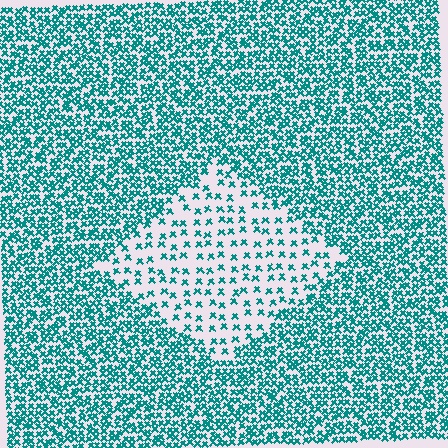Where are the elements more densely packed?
The elements are more densely packed outside the diamond boundary.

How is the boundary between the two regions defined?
The boundary is defined by a change in element density (approximately 2.7x ratio). All elements are the same color, size, and shape.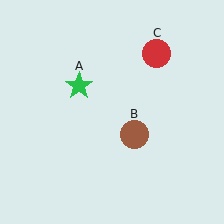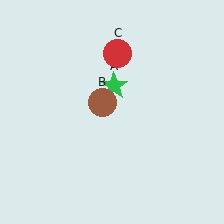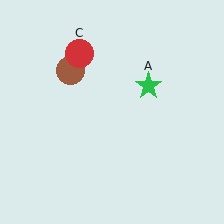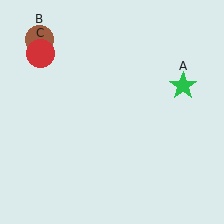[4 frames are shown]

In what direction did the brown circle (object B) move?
The brown circle (object B) moved up and to the left.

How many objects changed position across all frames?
3 objects changed position: green star (object A), brown circle (object B), red circle (object C).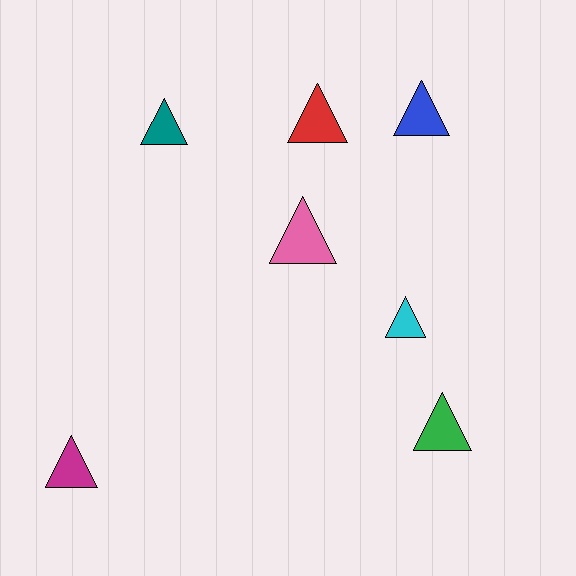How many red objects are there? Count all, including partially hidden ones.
There is 1 red object.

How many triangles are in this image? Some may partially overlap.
There are 7 triangles.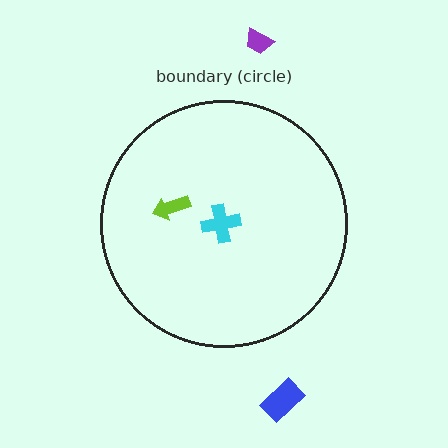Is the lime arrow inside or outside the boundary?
Inside.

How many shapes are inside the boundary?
2 inside, 2 outside.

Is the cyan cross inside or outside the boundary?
Inside.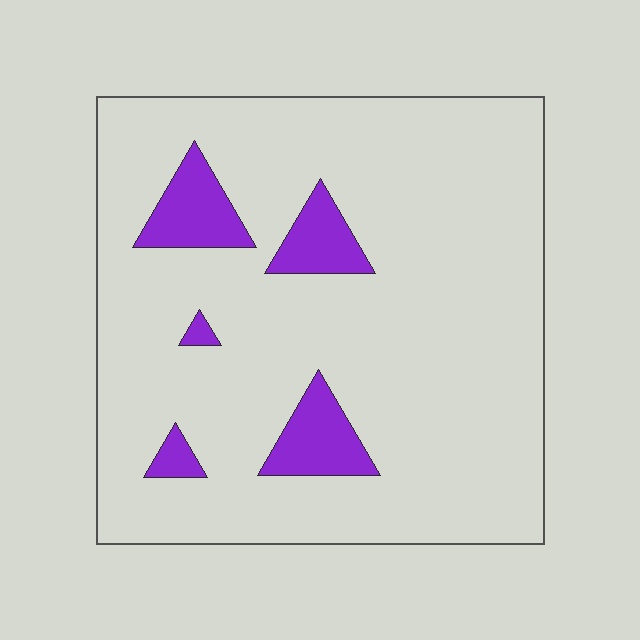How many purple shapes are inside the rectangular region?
5.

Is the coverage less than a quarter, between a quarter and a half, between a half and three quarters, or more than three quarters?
Less than a quarter.